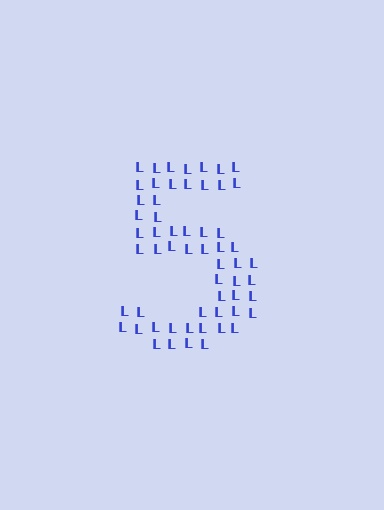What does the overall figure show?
The overall figure shows the digit 5.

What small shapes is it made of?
It is made of small letter L's.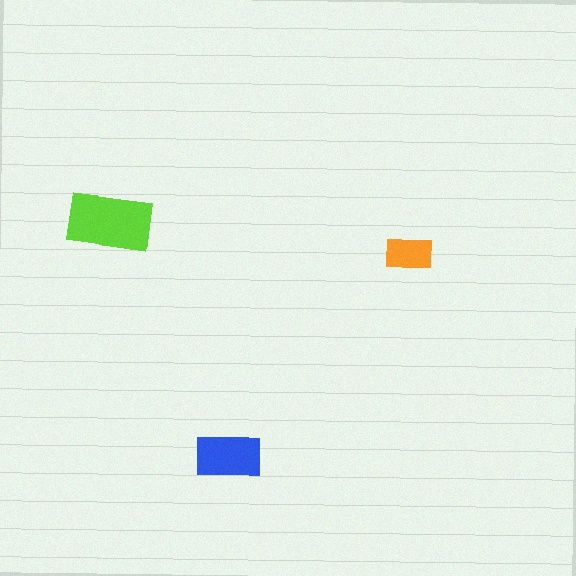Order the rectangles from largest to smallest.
the lime one, the blue one, the orange one.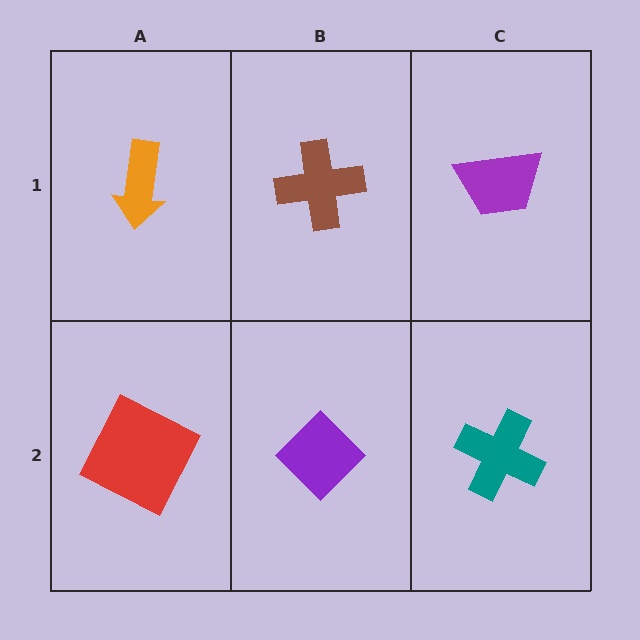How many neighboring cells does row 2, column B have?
3.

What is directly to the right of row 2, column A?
A purple diamond.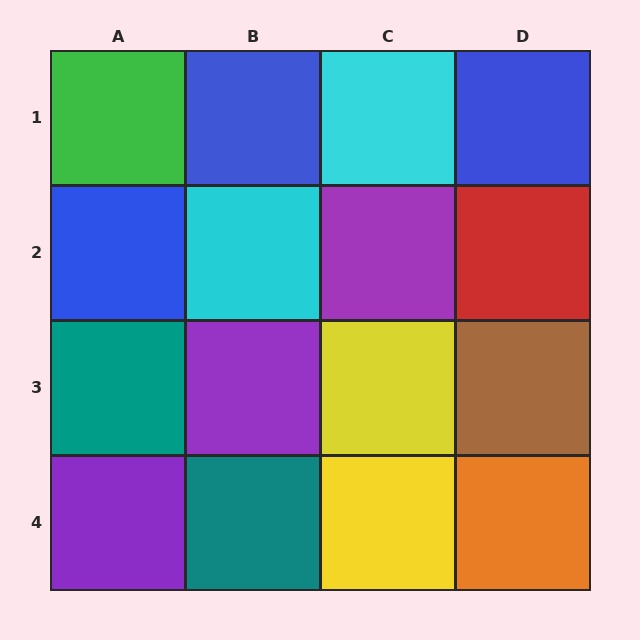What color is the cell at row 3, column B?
Purple.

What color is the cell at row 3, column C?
Yellow.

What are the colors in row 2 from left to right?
Blue, cyan, purple, red.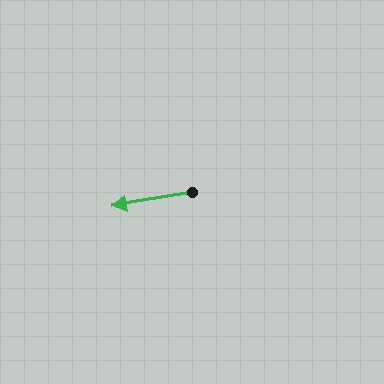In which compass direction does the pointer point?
West.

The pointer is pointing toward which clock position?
Roughly 9 o'clock.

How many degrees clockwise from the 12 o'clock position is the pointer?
Approximately 260 degrees.